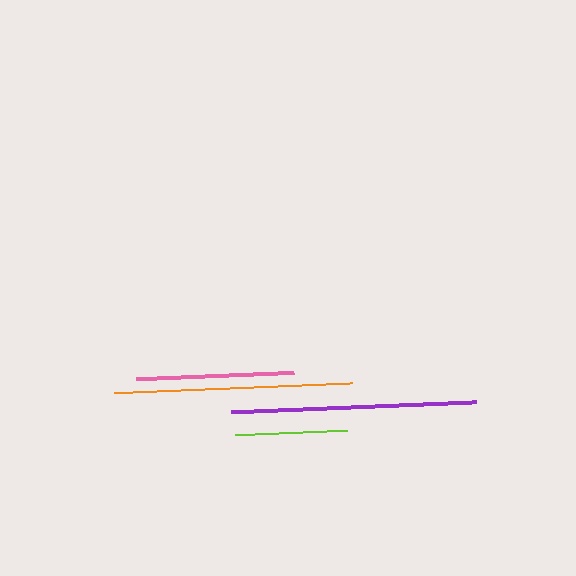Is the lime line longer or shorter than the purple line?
The purple line is longer than the lime line.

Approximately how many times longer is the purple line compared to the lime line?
The purple line is approximately 2.2 times the length of the lime line.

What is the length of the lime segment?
The lime segment is approximately 111 pixels long.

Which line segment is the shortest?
The lime line is the shortest at approximately 111 pixels.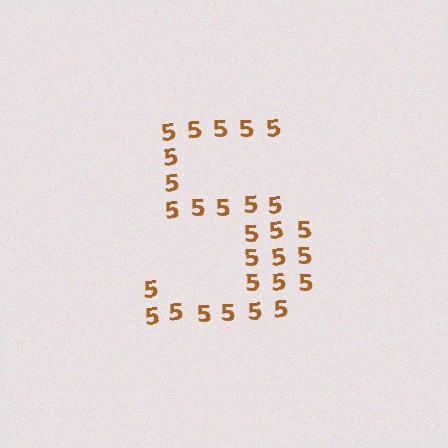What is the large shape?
The large shape is the digit 5.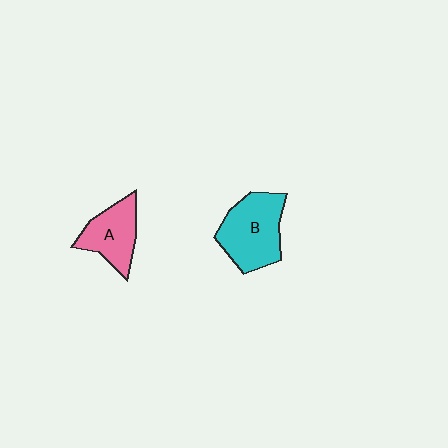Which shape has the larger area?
Shape B (cyan).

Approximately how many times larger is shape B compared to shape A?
Approximately 1.4 times.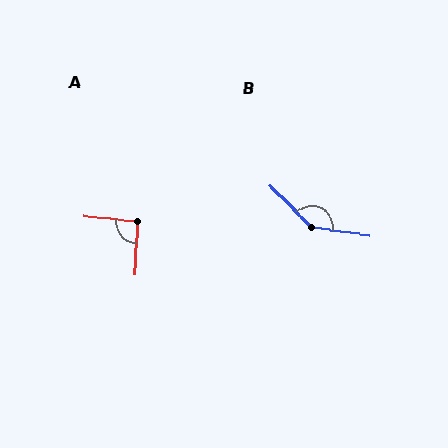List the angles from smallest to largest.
A (94°), B (142°).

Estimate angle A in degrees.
Approximately 94 degrees.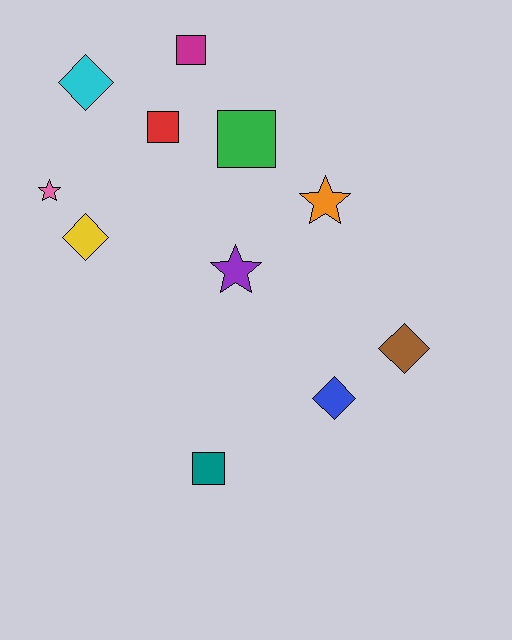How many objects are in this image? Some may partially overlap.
There are 11 objects.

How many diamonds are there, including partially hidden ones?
There are 4 diamonds.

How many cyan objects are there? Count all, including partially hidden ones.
There is 1 cyan object.